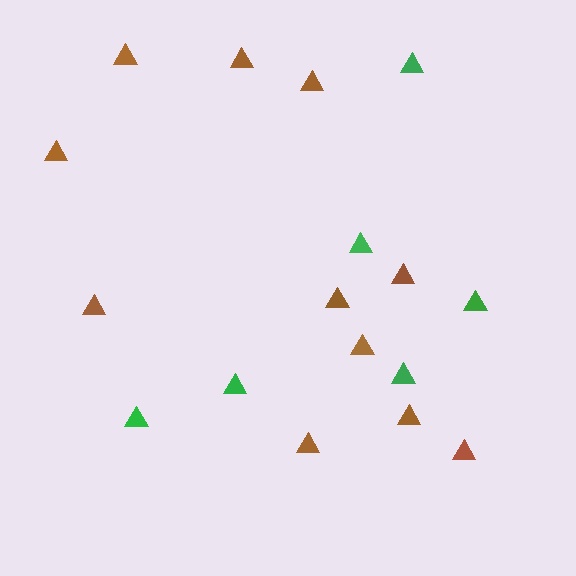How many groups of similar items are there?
There are 2 groups: one group of green triangles (6) and one group of brown triangles (11).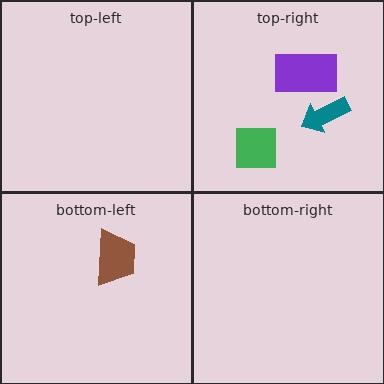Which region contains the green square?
The top-right region.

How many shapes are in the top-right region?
3.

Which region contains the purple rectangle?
The top-right region.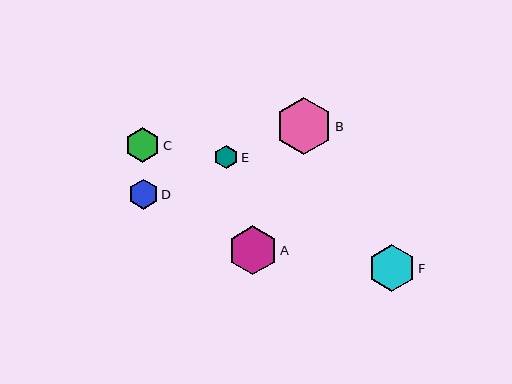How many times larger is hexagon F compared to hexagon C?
Hexagon F is approximately 1.3 times the size of hexagon C.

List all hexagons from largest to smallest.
From largest to smallest: B, A, F, C, D, E.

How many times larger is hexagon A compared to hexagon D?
Hexagon A is approximately 1.6 times the size of hexagon D.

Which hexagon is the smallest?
Hexagon E is the smallest with a size of approximately 24 pixels.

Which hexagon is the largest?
Hexagon B is the largest with a size of approximately 57 pixels.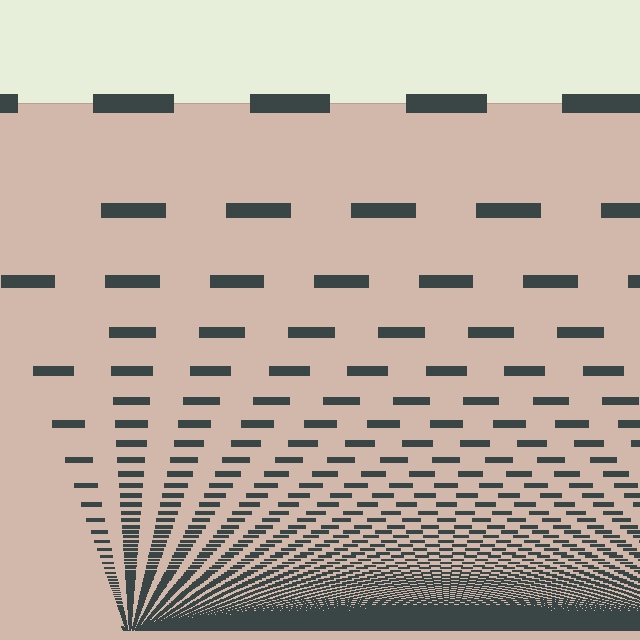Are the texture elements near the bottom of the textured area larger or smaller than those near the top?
Smaller. The gradient is inverted — elements near the bottom are smaller and denser.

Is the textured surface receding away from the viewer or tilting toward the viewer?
The surface appears to tilt toward the viewer. Texture elements get larger and sparser toward the top.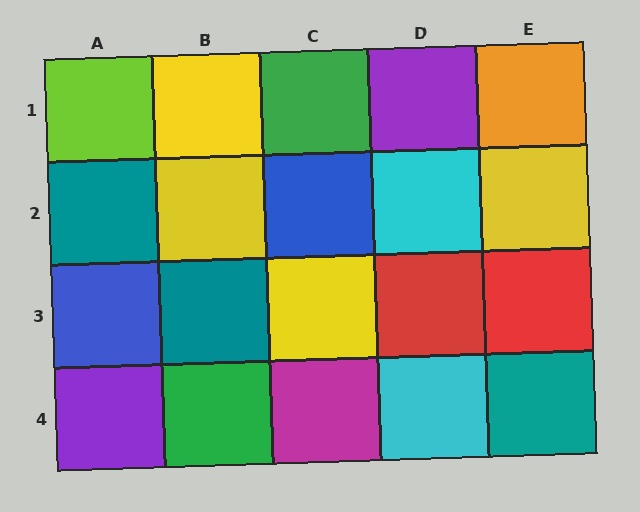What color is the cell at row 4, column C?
Magenta.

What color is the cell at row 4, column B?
Green.